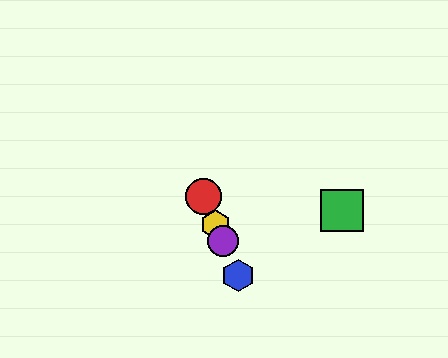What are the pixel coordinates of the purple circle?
The purple circle is at (223, 241).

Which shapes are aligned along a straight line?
The red circle, the blue hexagon, the yellow hexagon, the purple circle are aligned along a straight line.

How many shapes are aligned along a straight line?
4 shapes (the red circle, the blue hexagon, the yellow hexagon, the purple circle) are aligned along a straight line.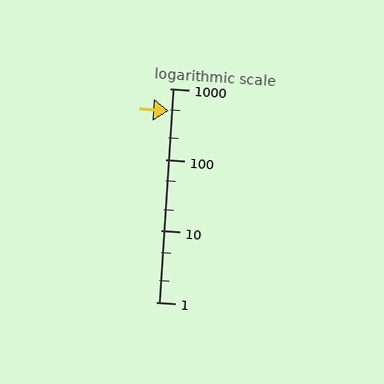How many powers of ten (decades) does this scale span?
The scale spans 3 decades, from 1 to 1000.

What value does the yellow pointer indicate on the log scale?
The pointer indicates approximately 490.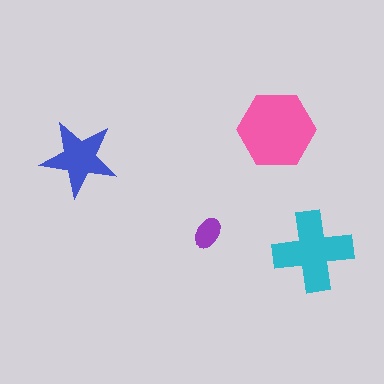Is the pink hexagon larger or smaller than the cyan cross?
Larger.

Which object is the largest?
The pink hexagon.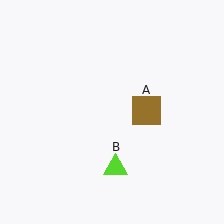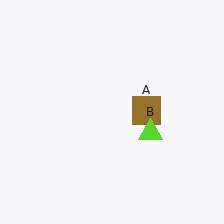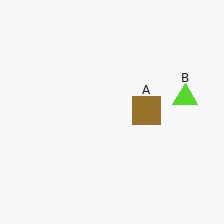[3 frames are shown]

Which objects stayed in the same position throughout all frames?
Brown square (object A) remained stationary.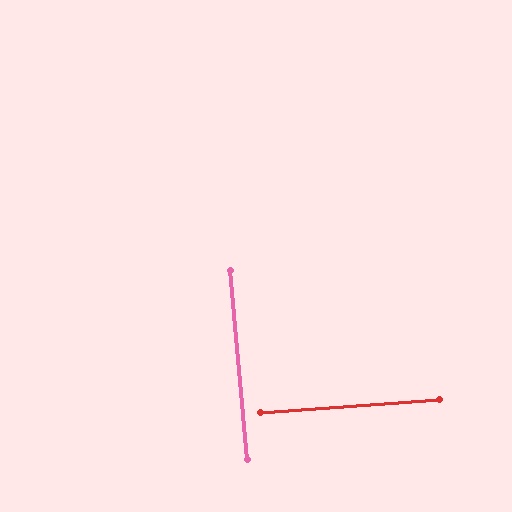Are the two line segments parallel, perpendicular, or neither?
Perpendicular — they meet at approximately 89°.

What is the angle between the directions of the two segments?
Approximately 89 degrees.